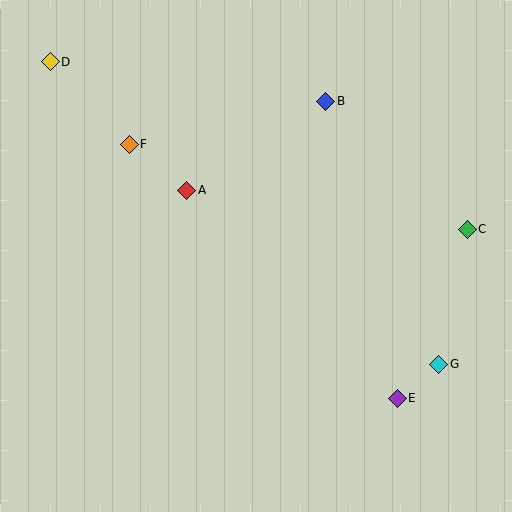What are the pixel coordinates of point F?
Point F is at (129, 144).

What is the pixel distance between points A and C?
The distance between A and C is 283 pixels.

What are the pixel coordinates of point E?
Point E is at (397, 398).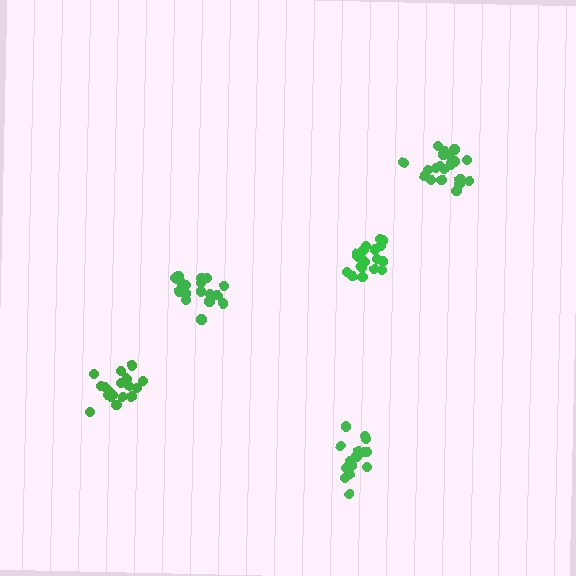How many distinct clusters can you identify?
There are 5 distinct clusters.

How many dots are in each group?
Group 1: 16 dots, Group 2: 17 dots, Group 3: 20 dots, Group 4: 19 dots, Group 5: 19 dots (91 total).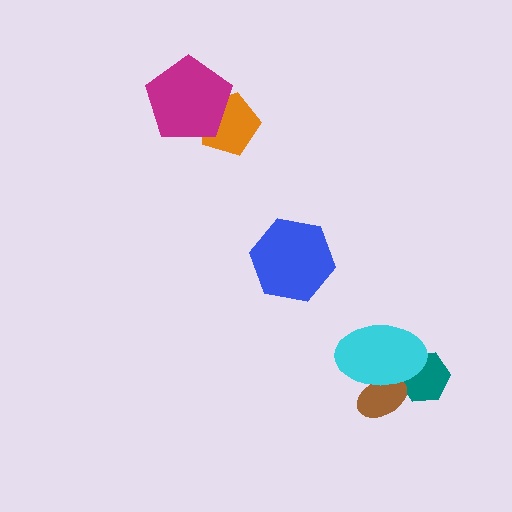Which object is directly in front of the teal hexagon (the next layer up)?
The brown ellipse is directly in front of the teal hexagon.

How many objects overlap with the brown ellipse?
2 objects overlap with the brown ellipse.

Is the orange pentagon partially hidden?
Yes, it is partially covered by another shape.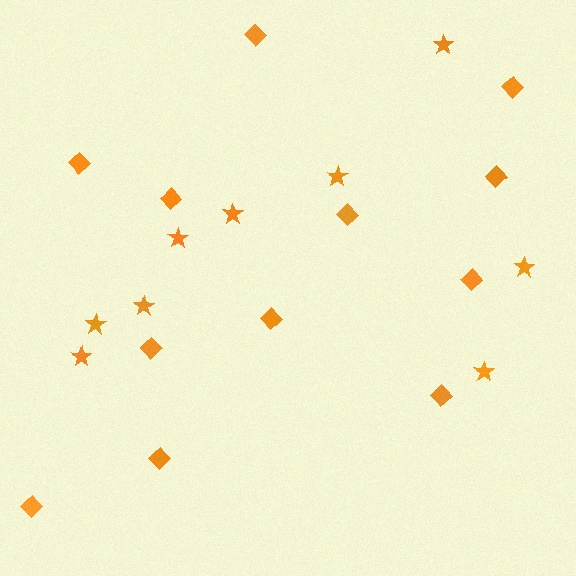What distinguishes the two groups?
There are 2 groups: one group of stars (9) and one group of diamonds (12).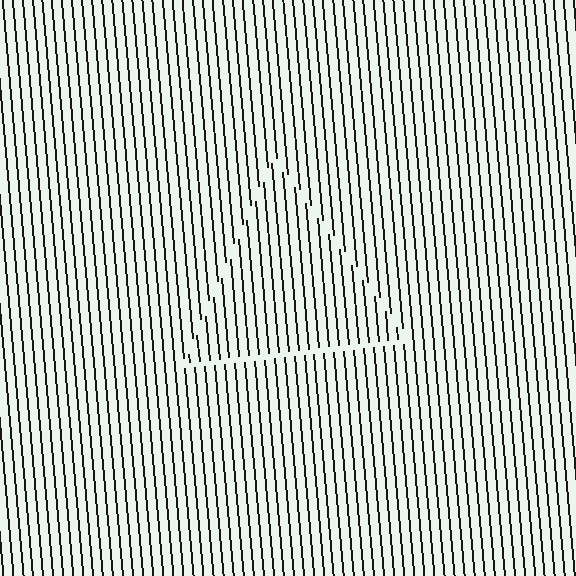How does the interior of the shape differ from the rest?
The interior of the shape contains the same grating, shifted by half a period — the contour is defined by the phase discontinuity where line-ends from the inner and outer gratings abut.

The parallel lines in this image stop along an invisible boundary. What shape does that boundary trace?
An illusory triangle. The interior of the shape contains the same grating, shifted by half a period — the contour is defined by the phase discontinuity where line-ends from the inner and outer gratings abut.